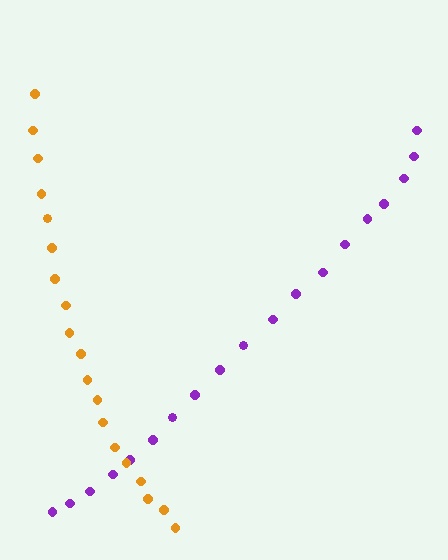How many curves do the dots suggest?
There are 2 distinct paths.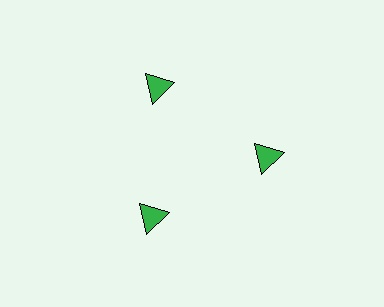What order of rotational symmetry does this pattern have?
This pattern has 3-fold rotational symmetry.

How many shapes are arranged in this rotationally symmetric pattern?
There are 3 shapes, arranged in 3 groups of 1.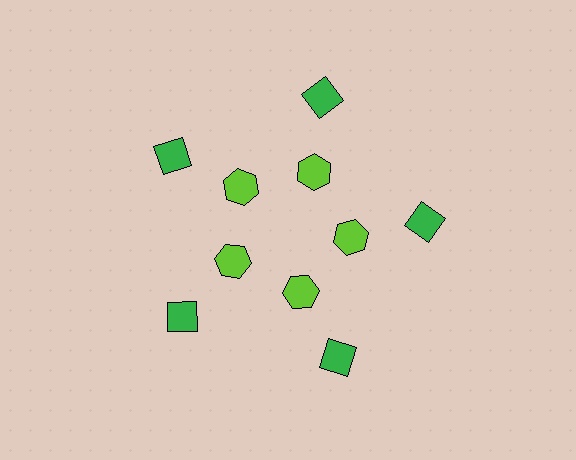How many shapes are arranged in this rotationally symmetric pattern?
There are 10 shapes, arranged in 5 groups of 2.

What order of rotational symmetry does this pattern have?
This pattern has 5-fold rotational symmetry.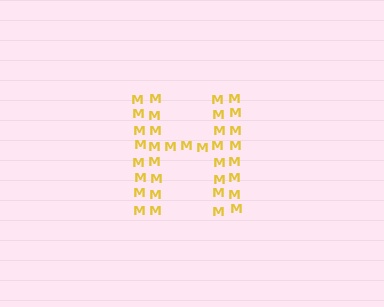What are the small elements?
The small elements are letter M's.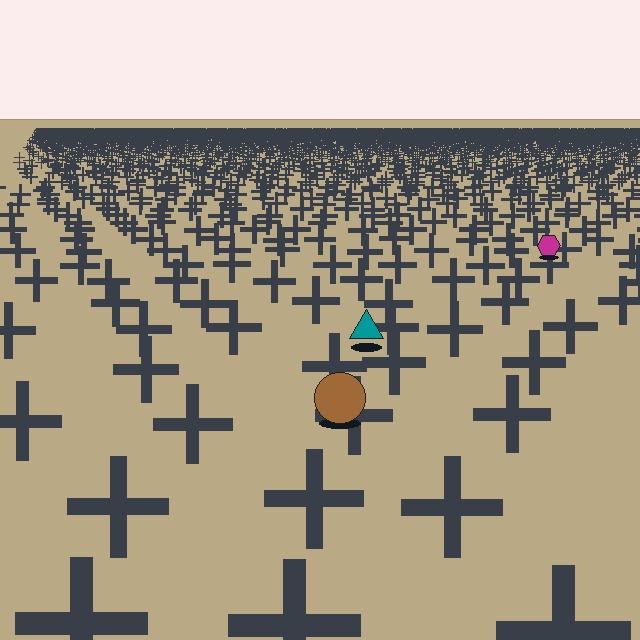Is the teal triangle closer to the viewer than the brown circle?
No. The brown circle is closer — you can tell from the texture gradient: the ground texture is coarser near it.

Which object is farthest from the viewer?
The magenta hexagon is farthest from the viewer. It appears smaller and the ground texture around it is denser.